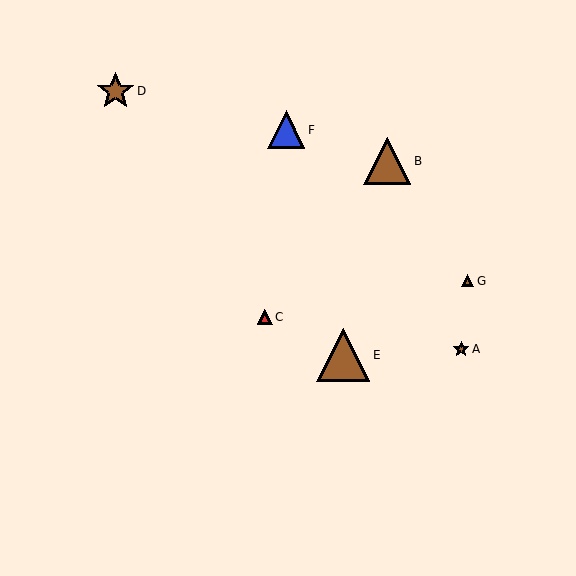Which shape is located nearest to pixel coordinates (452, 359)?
The brown star (labeled A) at (461, 349) is nearest to that location.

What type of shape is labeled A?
Shape A is a brown star.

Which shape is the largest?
The brown triangle (labeled E) is the largest.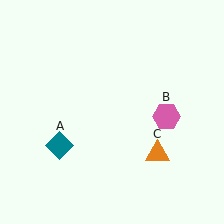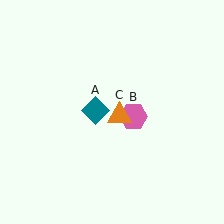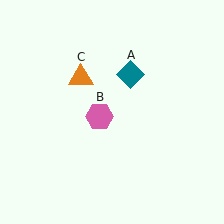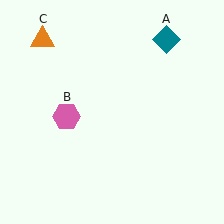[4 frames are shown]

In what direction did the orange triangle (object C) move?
The orange triangle (object C) moved up and to the left.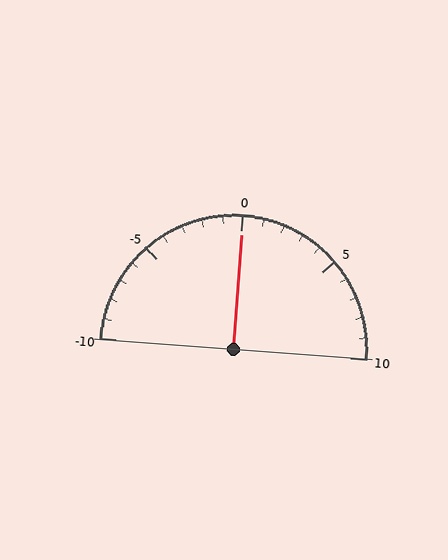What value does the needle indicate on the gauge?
The needle indicates approximately 0.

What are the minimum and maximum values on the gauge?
The gauge ranges from -10 to 10.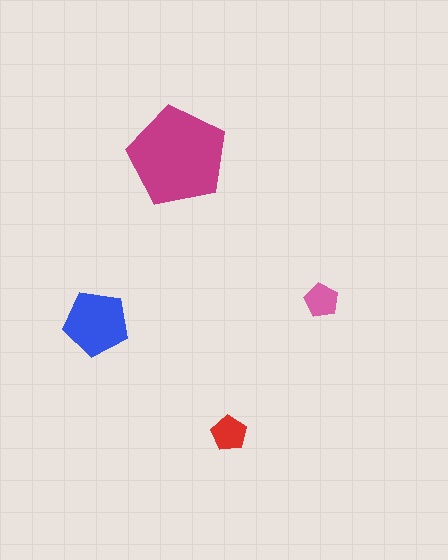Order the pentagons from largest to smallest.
the magenta one, the blue one, the red one, the pink one.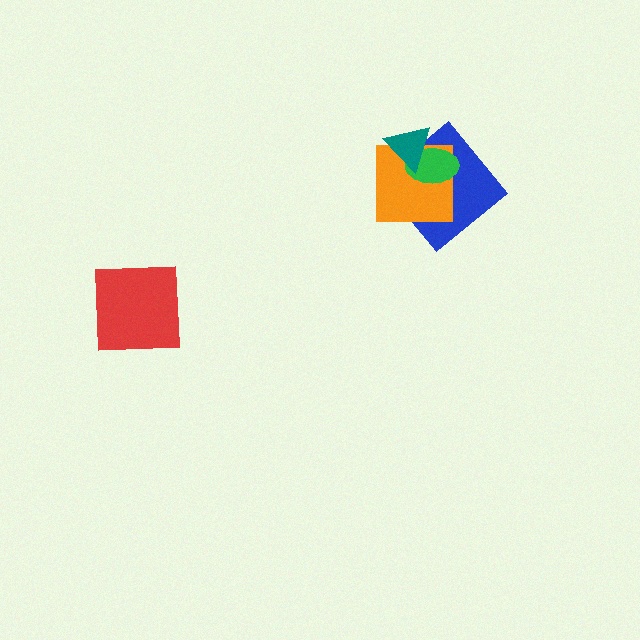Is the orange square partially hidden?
Yes, it is partially covered by another shape.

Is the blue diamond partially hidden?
Yes, it is partially covered by another shape.